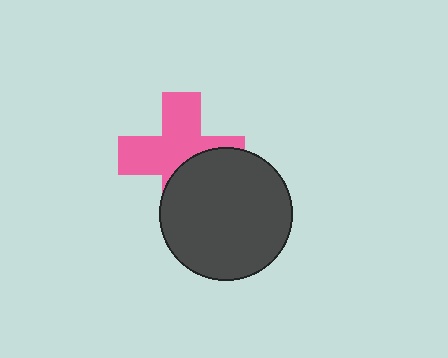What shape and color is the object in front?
The object in front is a dark gray circle.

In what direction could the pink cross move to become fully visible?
The pink cross could move toward the upper-left. That would shift it out from behind the dark gray circle entirely.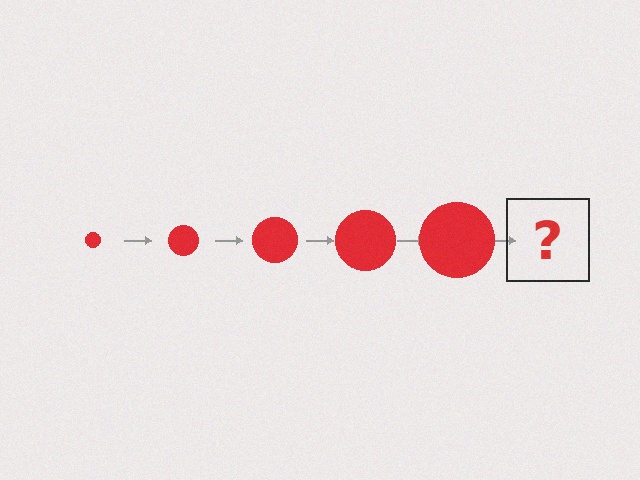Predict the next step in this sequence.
The next step is a red circle, larger than the previous one.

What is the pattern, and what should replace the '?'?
The pattern is that the circle gets progressively larger each step. The '?' should be a red circle, larger than the previous one.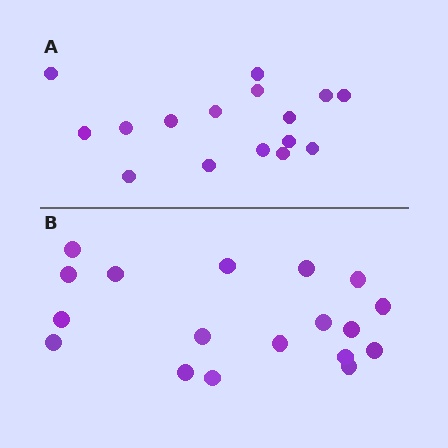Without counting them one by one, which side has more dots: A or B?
Region B (the bottom region) has more dots.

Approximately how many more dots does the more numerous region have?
Region B has just a few more — roughly 2 or 3 more dots than region A.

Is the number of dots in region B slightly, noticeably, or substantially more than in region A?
Region B has only slightly more — the two regions are fairly close. The ratio is roughly 1.1 to 1.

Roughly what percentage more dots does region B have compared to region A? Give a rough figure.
About 10% more.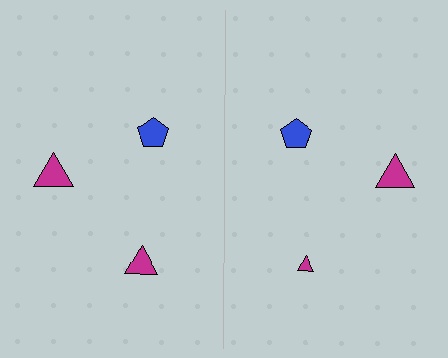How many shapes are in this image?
There are 6 shapes in this image.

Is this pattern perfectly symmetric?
No, the pattern is not perfectly symmetric. The magenta triangle on the right side has a different size than its mirror counterpart.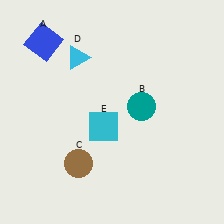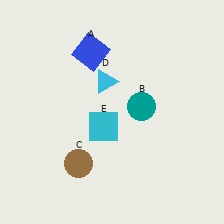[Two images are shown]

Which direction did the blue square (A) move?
The blue square (A) moved right.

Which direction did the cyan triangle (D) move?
The cyan triangle (D) moved right.